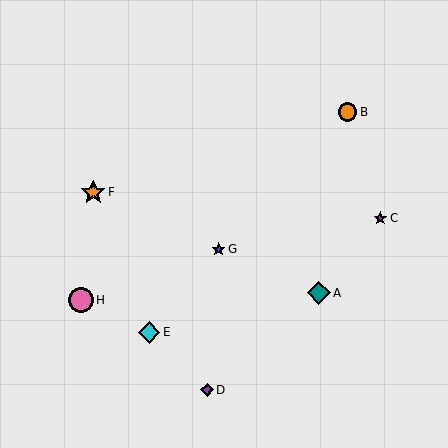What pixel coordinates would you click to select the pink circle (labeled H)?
Click at (81, 300) to select the pink circle H.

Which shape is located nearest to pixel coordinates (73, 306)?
The pink circle (labeled H) at (81, 300) is nearest to that location.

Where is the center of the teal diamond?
The center of the teal diamond is at (319, 293).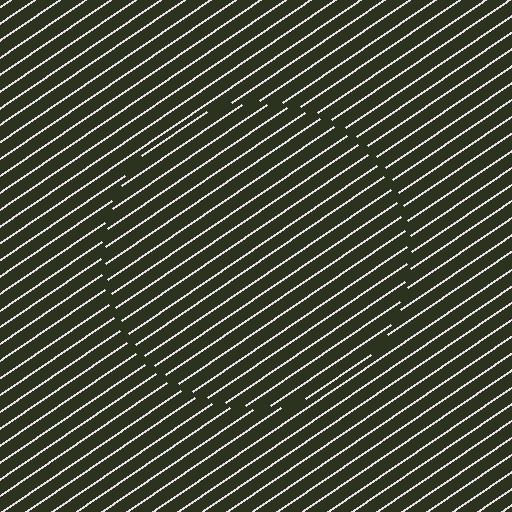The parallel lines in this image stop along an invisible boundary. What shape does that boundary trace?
An illusory circle. The interior of the shape contains the same grating, shifted by half a period — the contour is defined by the phase discontinuity where line-ends from the inner and outer gratings abut.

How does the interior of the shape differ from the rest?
The interior of the shape contains the same grating, shifted by half a period — the contour is defined by the phase discontinuity where line-ends from the inner and outer gratings abut.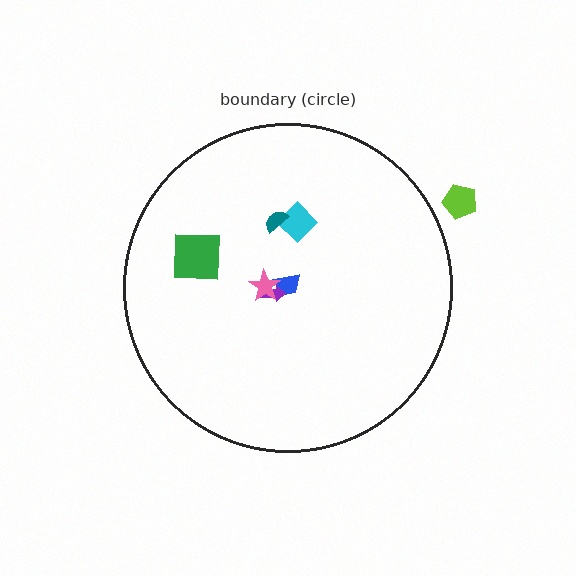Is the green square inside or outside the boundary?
Inside.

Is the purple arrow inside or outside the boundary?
Inside.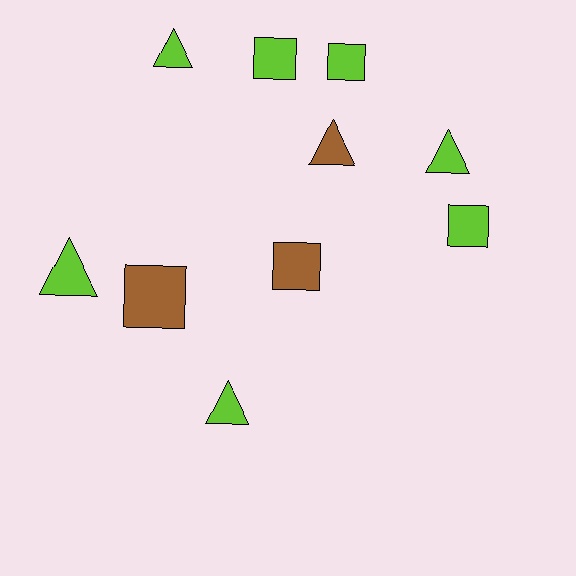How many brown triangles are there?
There is 1 brown triangle.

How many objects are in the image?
There are 10 objects.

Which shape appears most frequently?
Square, with 5 objects.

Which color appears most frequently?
Lime, with 7 objects.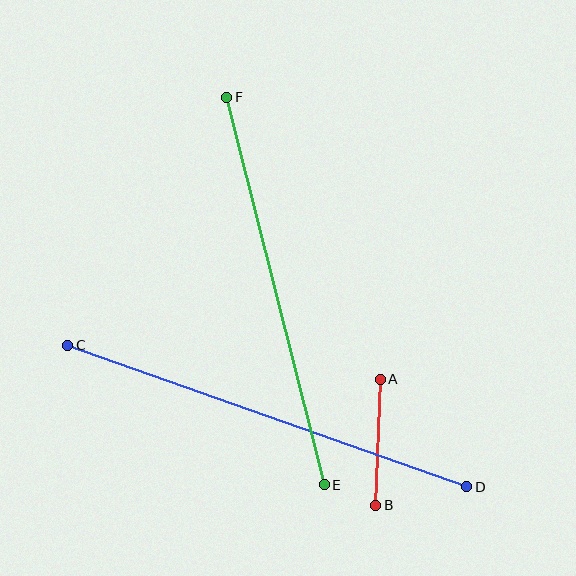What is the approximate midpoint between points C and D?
The midpoint is at approximately (267, 416) pixels.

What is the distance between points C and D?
The distance is approximately 423 pixels.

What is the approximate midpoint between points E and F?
The midpoint is at approximately (276, 291) pixels.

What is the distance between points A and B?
The distance is approximately 126 pixels.